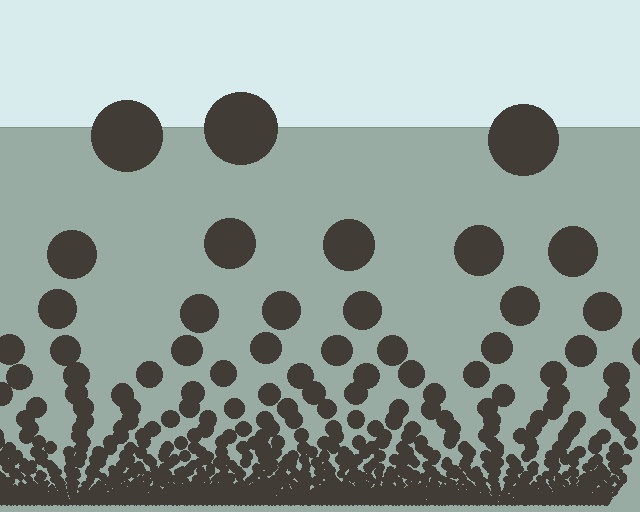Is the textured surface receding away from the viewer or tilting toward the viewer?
The surface appears to tilt toward the viewer. Texture elements get larger and sparser toward the top.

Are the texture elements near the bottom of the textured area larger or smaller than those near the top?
Smaller. The gradient is inverted — elements near the bottom are smaller and denser.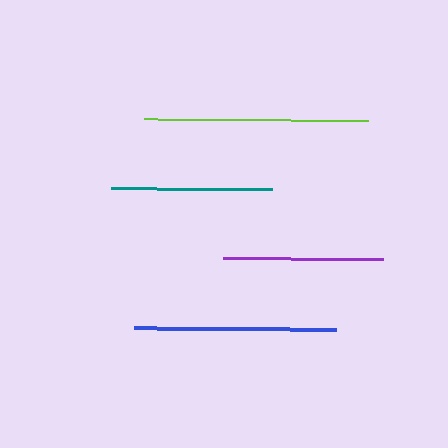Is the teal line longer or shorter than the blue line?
The blue line is longer than the teal line.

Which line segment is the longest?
The lime line is the longest at approximately 224 pixels.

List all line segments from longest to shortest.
From longest to shortest: lime, blue, teal, purple.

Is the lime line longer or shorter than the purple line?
The lime line is longer than the purple line.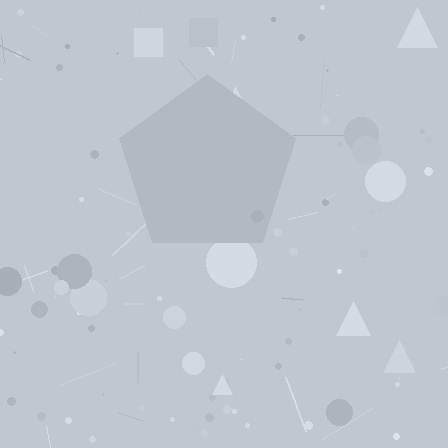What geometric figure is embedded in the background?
A pentagon is embedded in the background.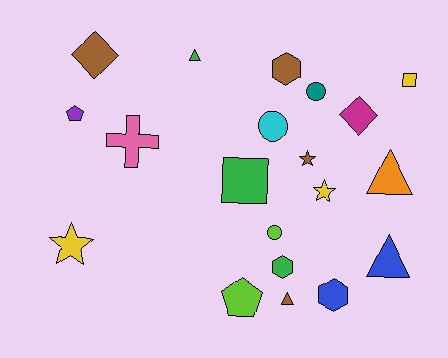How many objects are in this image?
There are 20 objects.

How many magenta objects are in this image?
There is 1 magenta object.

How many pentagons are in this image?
There are 2 pentagons.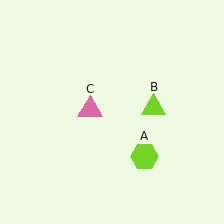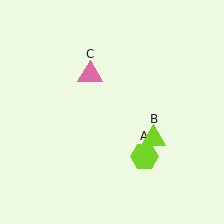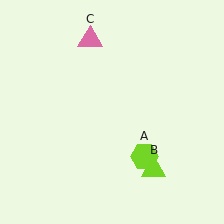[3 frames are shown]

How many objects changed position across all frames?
2 objects changed position: lime triangle (object B), pink triangle (object C).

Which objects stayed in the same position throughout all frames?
Lime hexagon (object A) remained stationary.